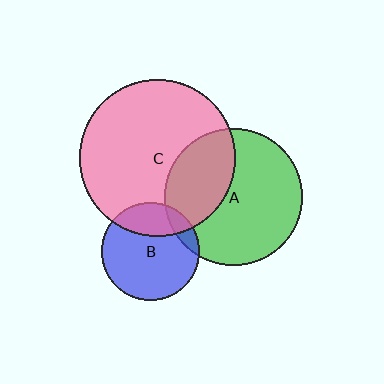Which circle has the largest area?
Circle C (pink).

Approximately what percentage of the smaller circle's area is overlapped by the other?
Approximately 25%.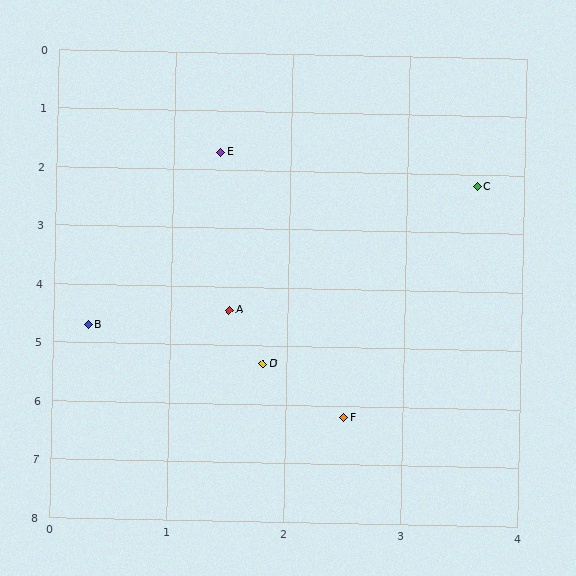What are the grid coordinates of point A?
Point A is at approximately (1.5, 4.4).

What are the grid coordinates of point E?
Point E is at approximately (1.4, 1.7).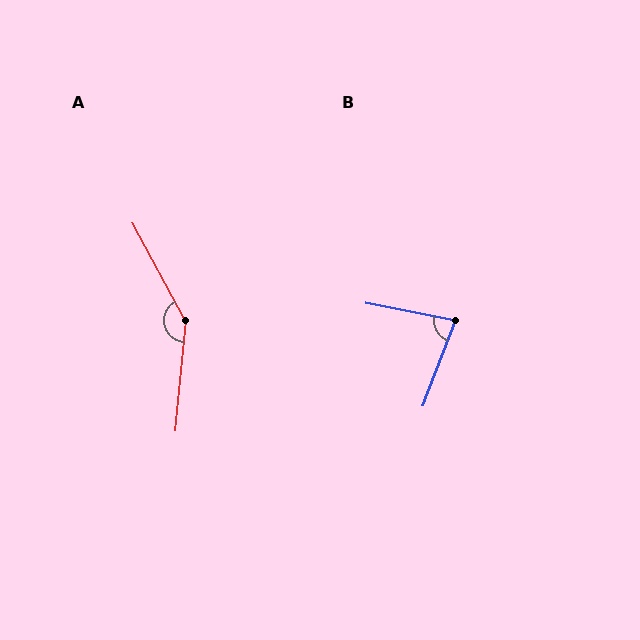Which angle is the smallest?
B, at approximately 80 degrees.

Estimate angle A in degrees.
Approximately 146 degrees.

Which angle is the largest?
A, at approximately 146 degrees.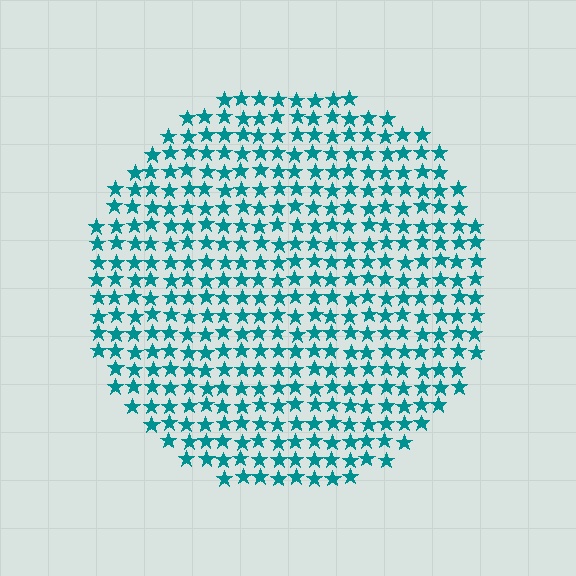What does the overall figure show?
The overall figure shows a circle.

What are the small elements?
The small elements are stars.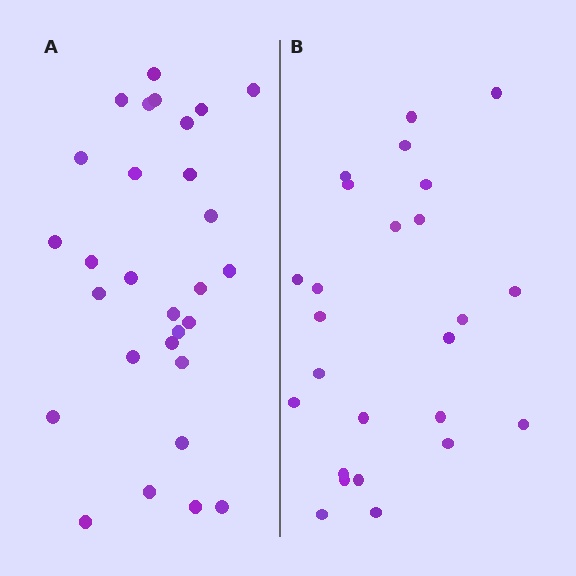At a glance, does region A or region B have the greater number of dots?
Region A (the left region) has more dots.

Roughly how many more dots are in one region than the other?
Region A has about 4 more dots than region B.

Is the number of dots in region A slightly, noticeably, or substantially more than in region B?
Region A has only slightly more — the two regions are fairly close. The ratio is roughly 1.2 to 1.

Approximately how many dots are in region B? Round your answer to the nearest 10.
About 20 dots. (The exact count is 25, which rounds to 20.)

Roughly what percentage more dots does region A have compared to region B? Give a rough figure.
About 15% more.